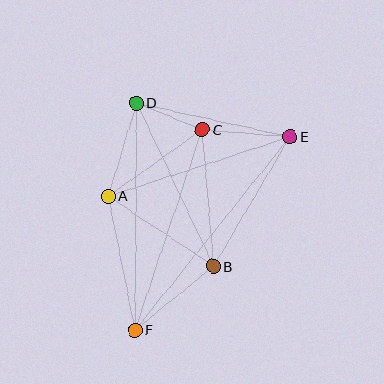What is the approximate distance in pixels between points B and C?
The distance between B and C is approximately 137 pixels.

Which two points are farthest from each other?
Points E and F are farthest from each other.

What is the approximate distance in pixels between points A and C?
The distance between A and C is approximately 115 pixels.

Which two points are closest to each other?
Points C and D are closest to each other.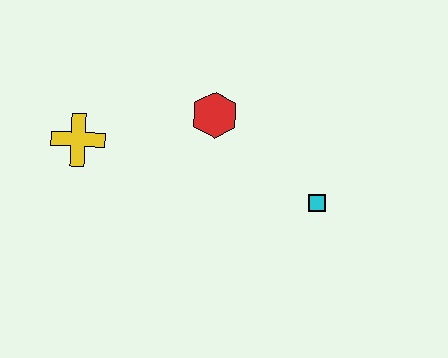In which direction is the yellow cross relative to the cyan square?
The yellow cross is to the left of the cyan square.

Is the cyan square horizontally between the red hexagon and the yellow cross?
No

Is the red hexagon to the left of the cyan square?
Yes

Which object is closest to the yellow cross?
The red hexagon is closest to the yellow cross.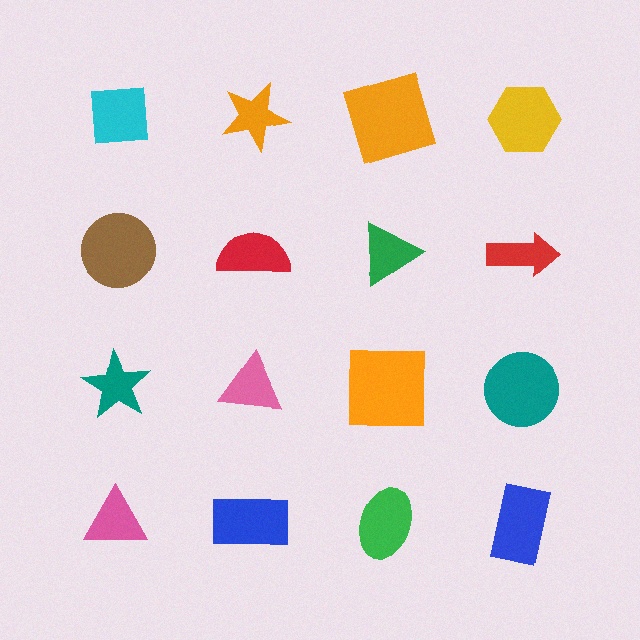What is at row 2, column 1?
A brown circle.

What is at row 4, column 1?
A pink triangle.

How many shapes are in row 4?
4 shapes.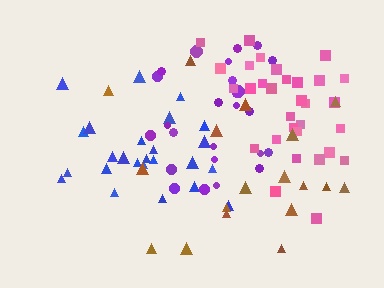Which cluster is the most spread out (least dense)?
Brown.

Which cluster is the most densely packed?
Pink.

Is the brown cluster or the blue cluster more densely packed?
Blue.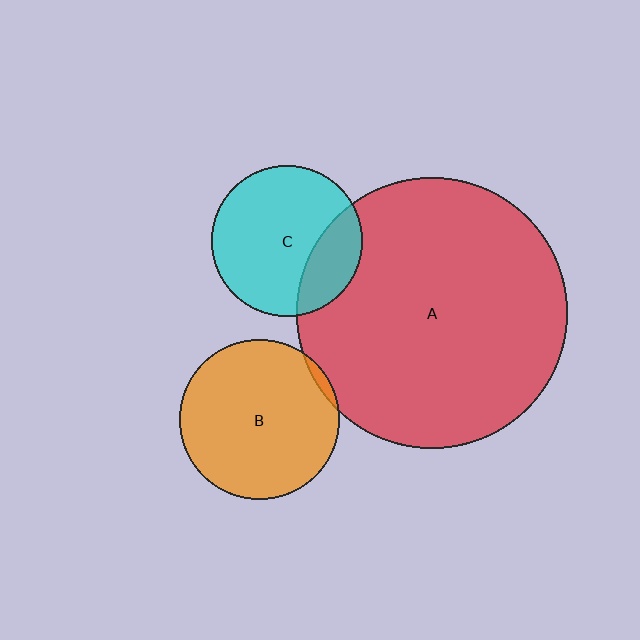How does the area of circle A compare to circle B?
Approximately 2.9 times.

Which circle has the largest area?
Circle A (red).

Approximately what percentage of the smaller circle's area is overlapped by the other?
Approximately 25%.